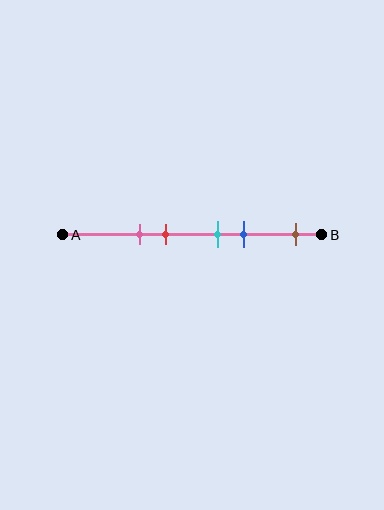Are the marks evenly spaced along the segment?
No, the marks are not evenly spaced.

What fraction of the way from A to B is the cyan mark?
The cyan mark is approximately 60% (0.6) of the way from A to B.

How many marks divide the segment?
There are 5 marks dividing the segment.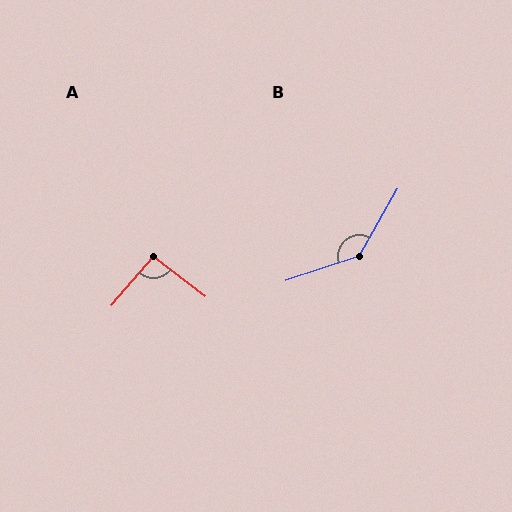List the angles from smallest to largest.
A (93°), B (138°).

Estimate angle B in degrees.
Approximately 138 degrees.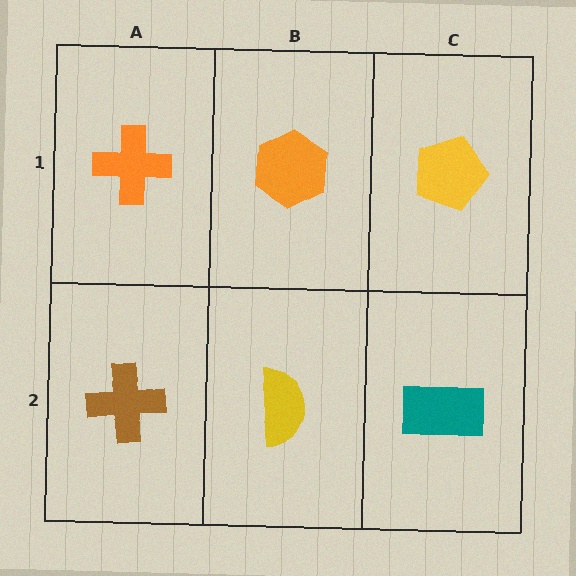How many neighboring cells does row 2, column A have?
2.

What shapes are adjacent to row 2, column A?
An orange cross (row 1, column A), a yellow semicircle (row 2, column B).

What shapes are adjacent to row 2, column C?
A yellow pentagon (row 1, column C), a yellow semicircle (row 2, column B).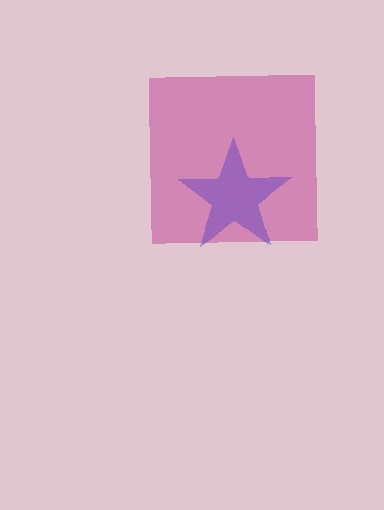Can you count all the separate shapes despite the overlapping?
Yes, there are 2 separate shapes.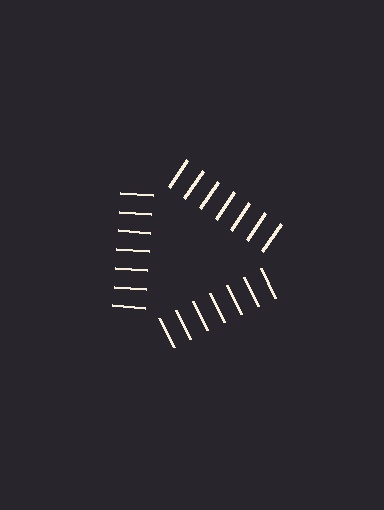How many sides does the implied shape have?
3 sides — the line-ends trace a triangle.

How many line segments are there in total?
21 — 7 along each of the 3 edges.